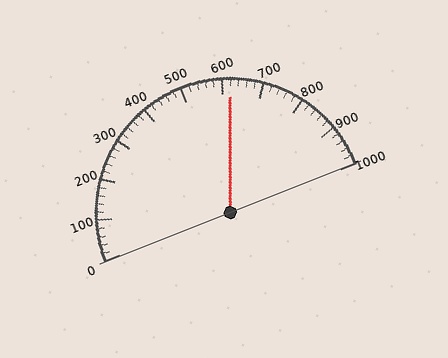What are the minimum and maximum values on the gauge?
The gauge ranges from 0 to 1000.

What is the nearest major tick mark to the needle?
The nearest major tick mark is 600.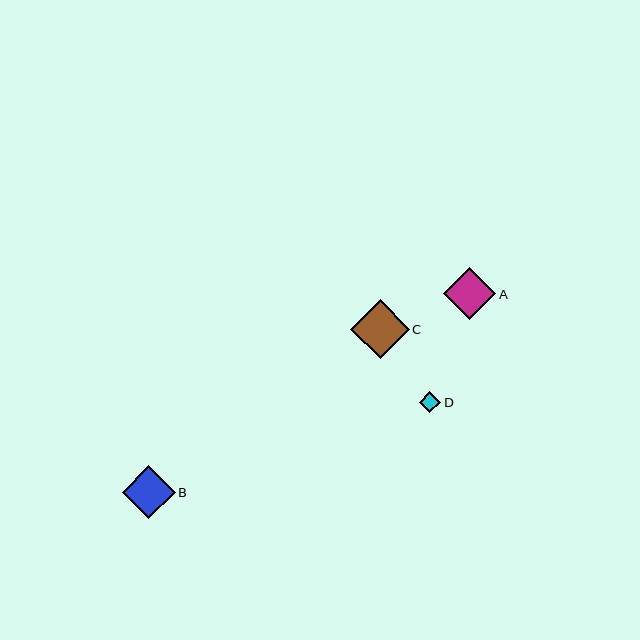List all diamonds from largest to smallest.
From largest to smallest: C, B, A, D.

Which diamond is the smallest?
Diamond D is the smallest with a size of approximately 21 pixels.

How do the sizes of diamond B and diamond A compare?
Diamond B and diamond A are approximately the same size.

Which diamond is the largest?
Diamond C is the largest with a size of approximately 58 pixels.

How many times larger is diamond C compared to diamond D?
Diamond C is approximately 2.7 times the size of diamond D.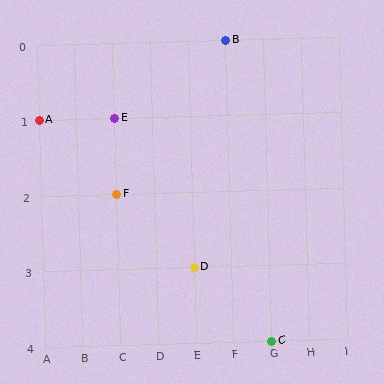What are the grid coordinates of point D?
Point D is at grid coordinates (E, 3).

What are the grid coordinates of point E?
Point E is at grid coordinates (C, 1).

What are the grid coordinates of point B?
Point B is at grid coordinates (F, 0).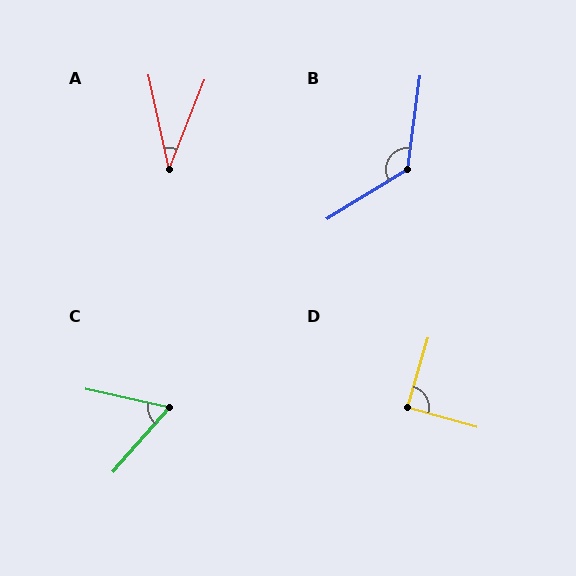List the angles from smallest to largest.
A (34°), C (62°), D (89°), B (129°).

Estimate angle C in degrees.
Approximately 62 degrees.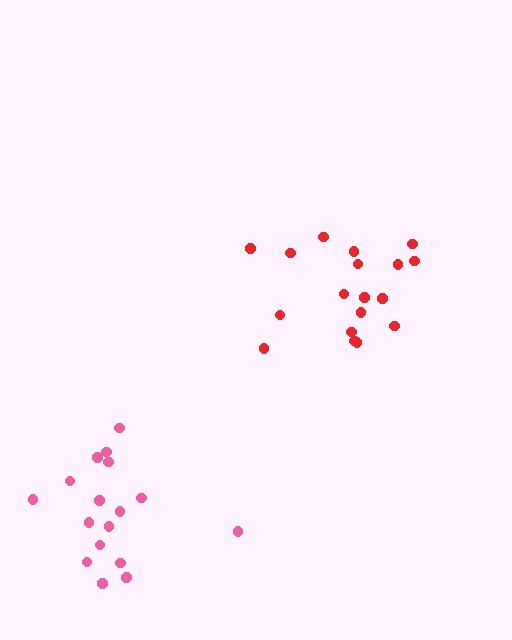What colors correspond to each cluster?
The clusters are colored: red, pink.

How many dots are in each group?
Group 1: 18 dots, Group 2: 17 dots (35 total).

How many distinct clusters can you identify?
There are 2 distinct clusters.